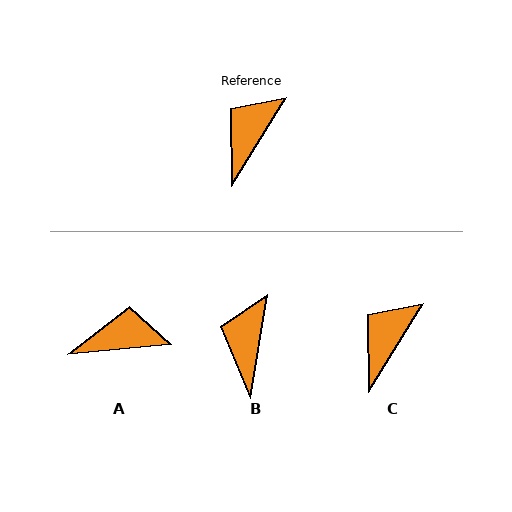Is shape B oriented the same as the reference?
No, it is off by about 22 degrees.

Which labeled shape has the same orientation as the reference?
C.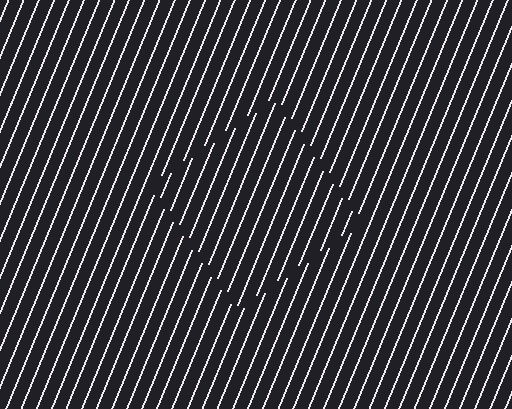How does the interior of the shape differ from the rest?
The interior of the shape contains the same grating, shifted by half a period — the contour is defined by the phase discontinuity where line-ends from the inner and outer gratings abut.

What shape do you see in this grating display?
An illusory square. The interior of the shape contains the same grating, shifted by half a period — the contour is defined by the phase discontinuity where line-ends from the inner and outer gratings abut.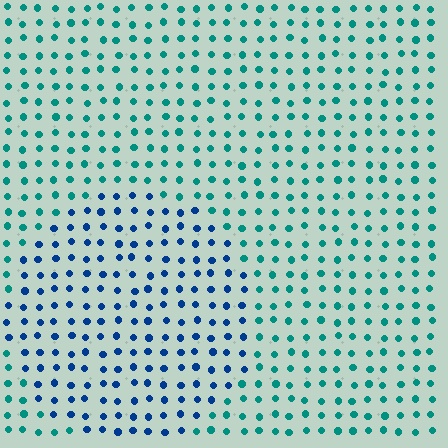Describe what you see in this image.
The image is filled with small teal elements in a uniform arrangement. A circle-shaped region is visible where the elements are tinted to a slightly different hue, forming a subtle color boundary.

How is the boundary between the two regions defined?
The boundary is defined purely by a slight shift in hue (about 43 degrees). Spacing, size, and orientation are identical on both sides.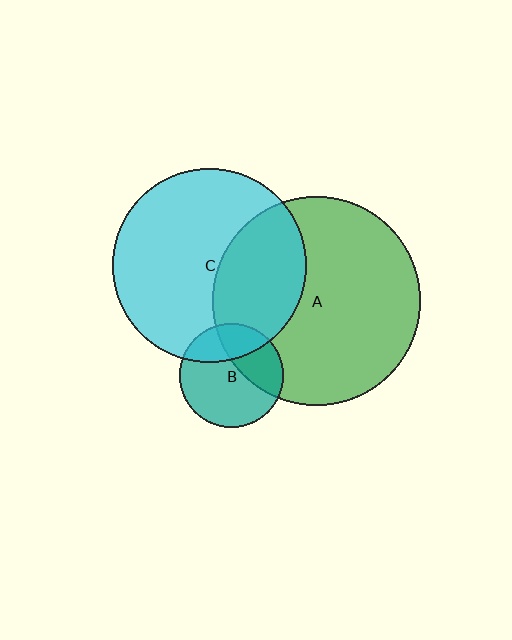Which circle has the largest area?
Circle A (green).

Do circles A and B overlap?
Yes.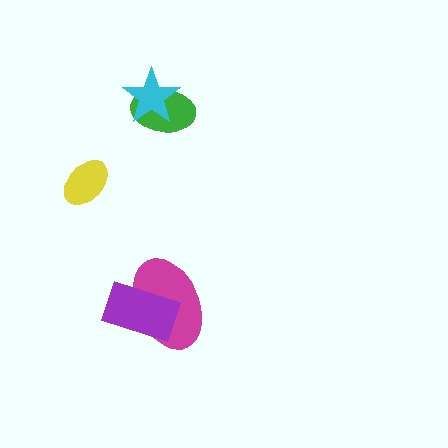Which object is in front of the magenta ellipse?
The purple rectangle is in front of the magenta ellipse.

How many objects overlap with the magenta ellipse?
1 object overlaps with the magenta ellipse.